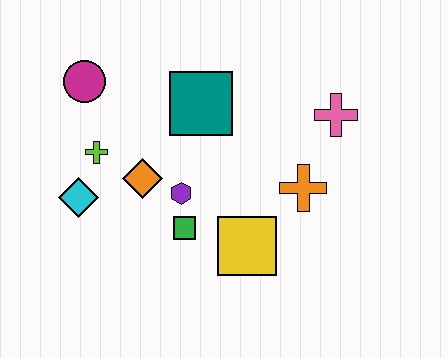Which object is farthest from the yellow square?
The magenta circle is farthest from the yellow square.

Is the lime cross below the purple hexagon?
No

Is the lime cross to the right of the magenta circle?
Yes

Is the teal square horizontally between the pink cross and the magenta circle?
Yes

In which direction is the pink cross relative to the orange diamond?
The pink cross is to the right of the orange diamond.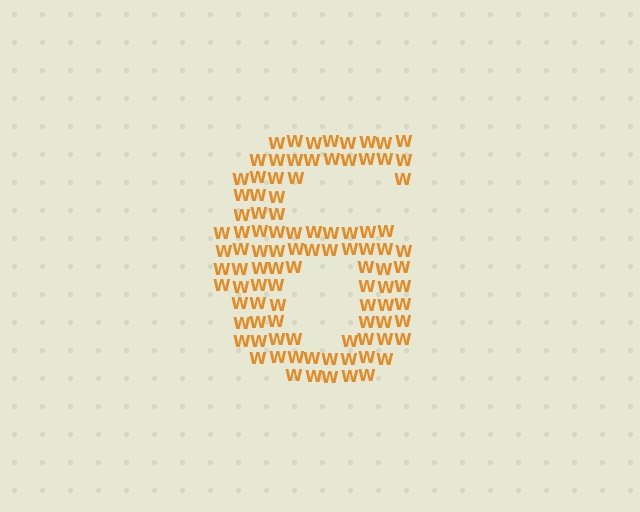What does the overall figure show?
The overall figure shows the digit 6.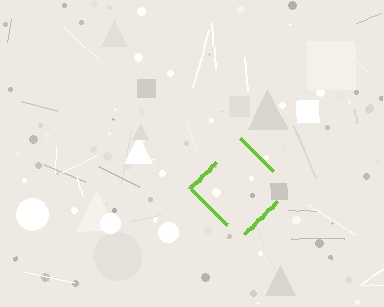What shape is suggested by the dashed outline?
The dashed outline suggests a diamond.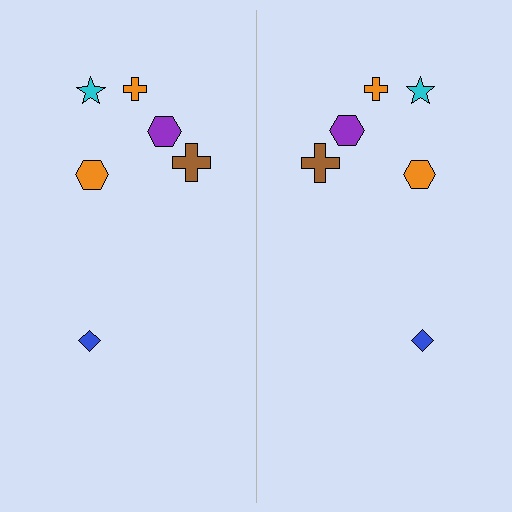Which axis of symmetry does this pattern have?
The pattern has a vertical axis of symmetry running through the center of the image.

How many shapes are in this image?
There are 12 shapes in this image.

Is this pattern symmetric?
Yes, this pattern has bilateral (reflection) symmetry.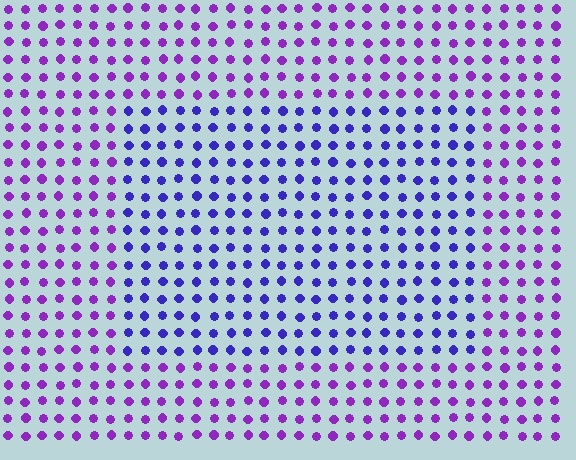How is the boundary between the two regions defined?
The boundary is defined purely by a slight shift in hue (about 36 degrees). Spacing, size, and orientation are identical on both sides.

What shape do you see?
I see a rectangle.